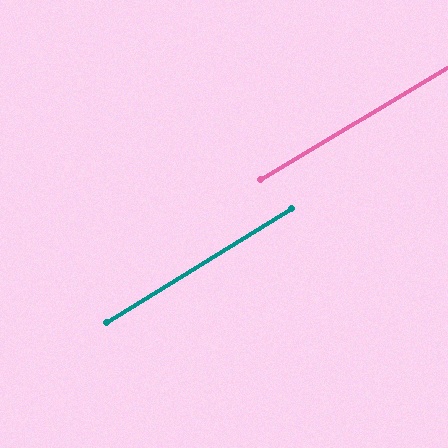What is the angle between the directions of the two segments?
Approximately 1 degree.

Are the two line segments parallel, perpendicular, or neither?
Parallel — their directions differ by only 0.5°.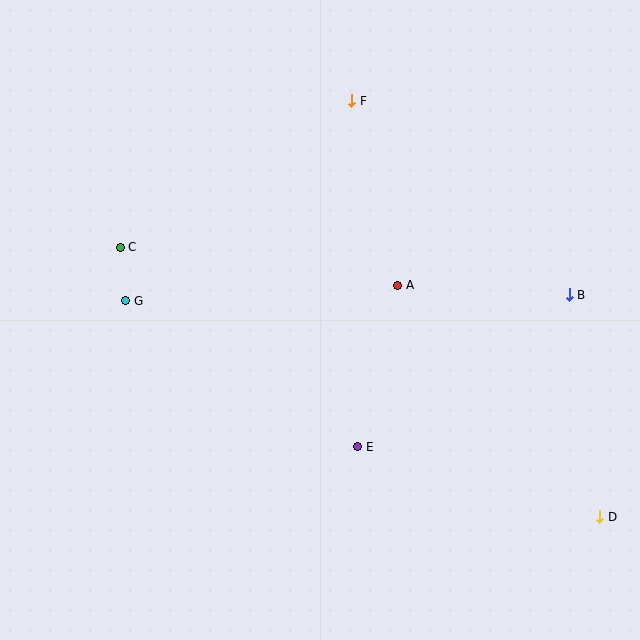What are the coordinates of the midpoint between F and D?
The midpoint between F and D is at (476, 309).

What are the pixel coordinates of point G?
Point G is at (126, 301).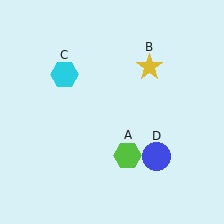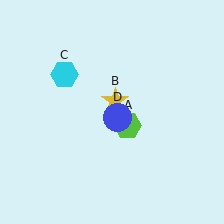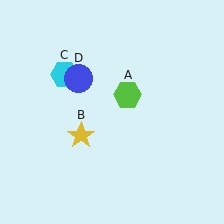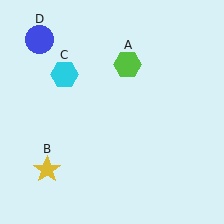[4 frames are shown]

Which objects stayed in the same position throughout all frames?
Cyan hexagon (object C) remained stationary.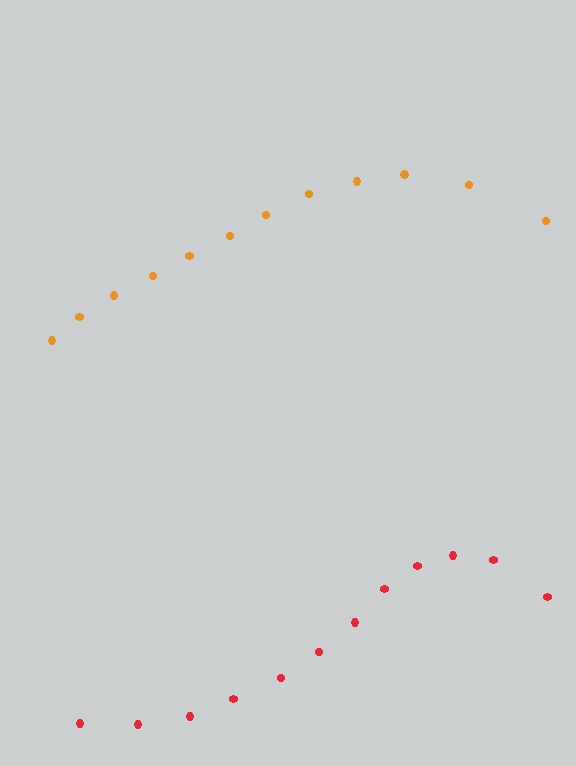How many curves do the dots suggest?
There are 2 distinct paths.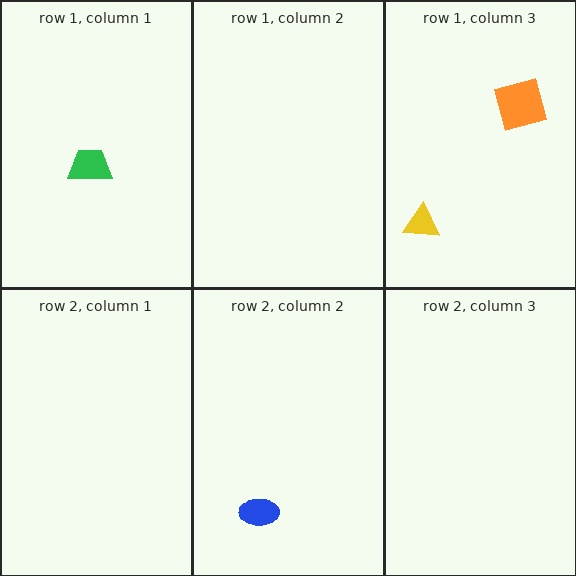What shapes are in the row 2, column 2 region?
The blue ellipse.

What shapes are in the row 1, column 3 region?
The orange square, the yellow triangle.